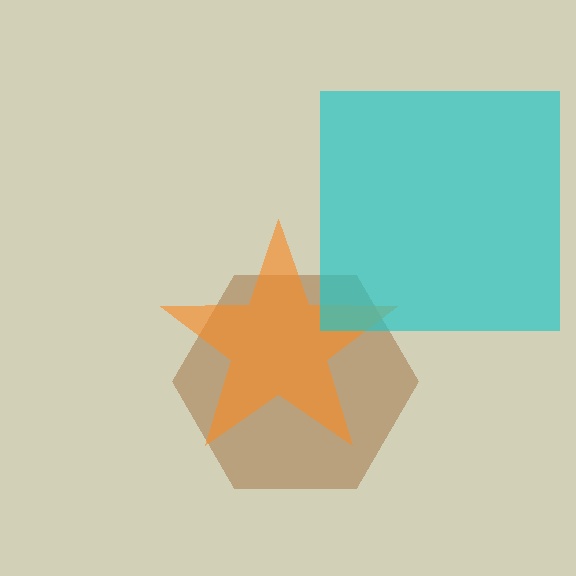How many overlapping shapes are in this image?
There are 3 overlapping shapes in the image.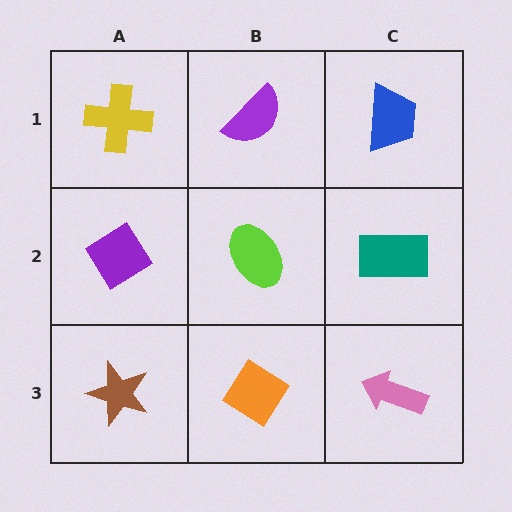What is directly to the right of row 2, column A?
A lime ellipse.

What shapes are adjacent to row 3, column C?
A teal rectangle (row 2, column C), an orange diamond (row 3, column B).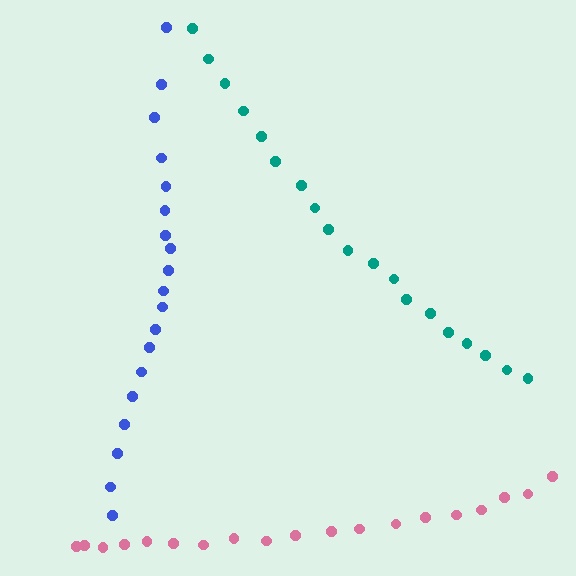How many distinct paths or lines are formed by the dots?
There are 3 distinct paths.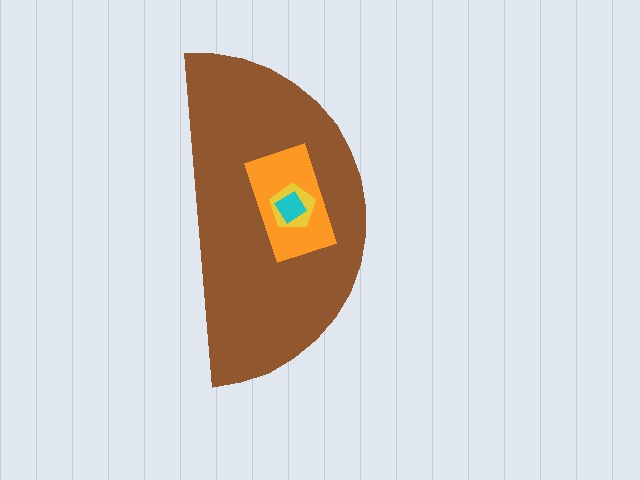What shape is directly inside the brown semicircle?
The orange rectangle.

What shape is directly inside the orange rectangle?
The yellow pentagon.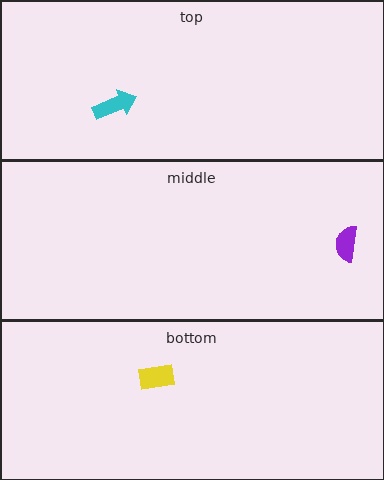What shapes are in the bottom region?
The yellow rectangle.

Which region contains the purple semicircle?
The middle region.